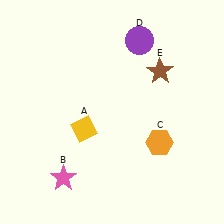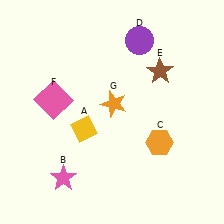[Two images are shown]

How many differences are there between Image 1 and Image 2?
There are 2 differences between the two images.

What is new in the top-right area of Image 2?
An orange star (G) was added in the top-right area of Image 2.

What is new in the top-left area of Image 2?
A pink square (F) was added in the top-left area of Image 2.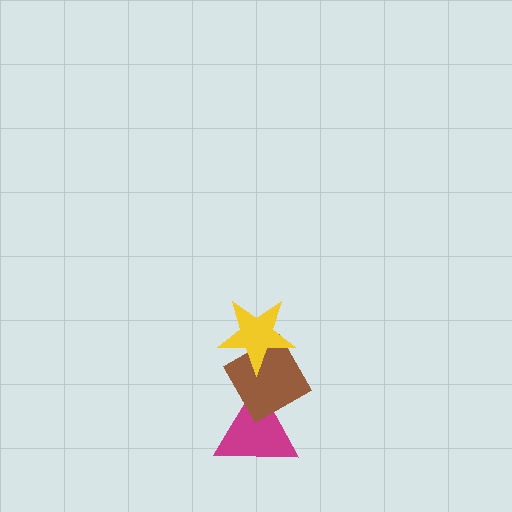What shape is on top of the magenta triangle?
The brown diamond is on top of the magenta triangle.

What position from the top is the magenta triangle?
The magenta triangle is 3rd from the top.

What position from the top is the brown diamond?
The brown diamond is 2nd from the top.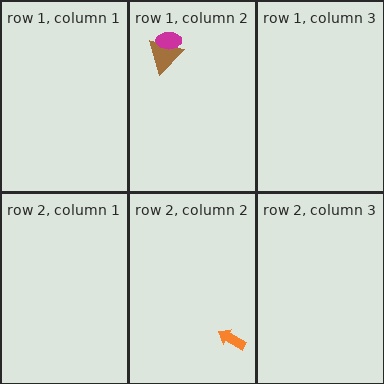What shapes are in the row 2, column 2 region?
The orange arrow.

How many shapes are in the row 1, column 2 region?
2.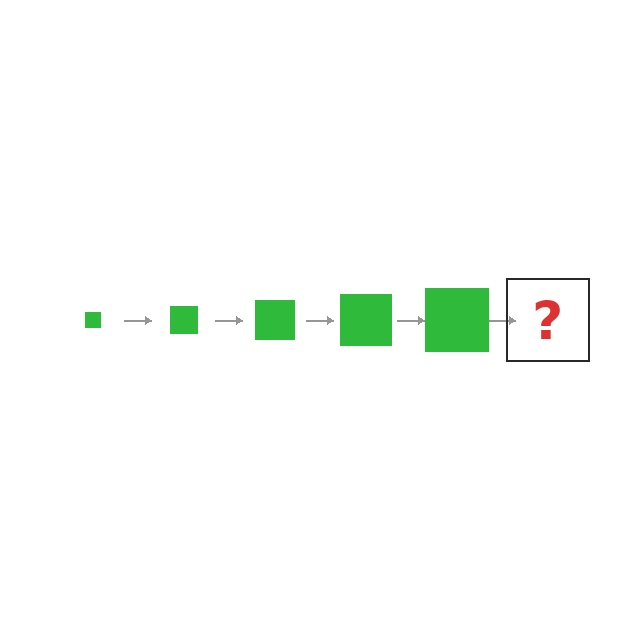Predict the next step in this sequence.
The next step is a green square, larger than the previous one.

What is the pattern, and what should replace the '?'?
The pattern is that the square gets progressively larger each step. The '?' should be a green square, larger than the previous one.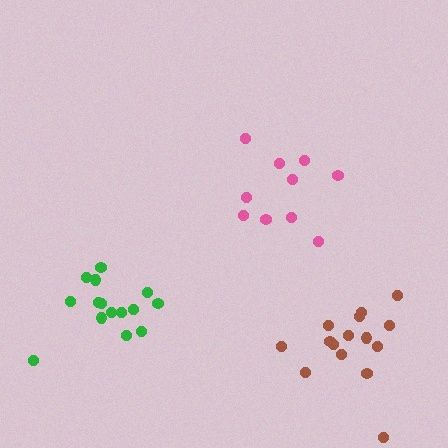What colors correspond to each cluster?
The clusters are colored: green, brown, pink.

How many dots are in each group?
Group 1: 15 dots, Group 2: 15 dots, Group 3: 10 dots (40 total).